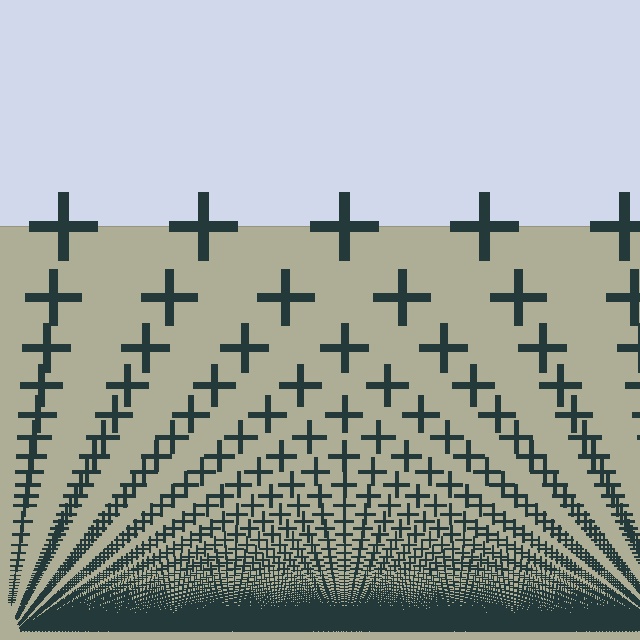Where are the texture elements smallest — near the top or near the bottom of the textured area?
Near the bottom.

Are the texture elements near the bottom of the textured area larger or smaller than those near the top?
Smaller. The gradient is inverted — elements near the bottom are smaller and denser.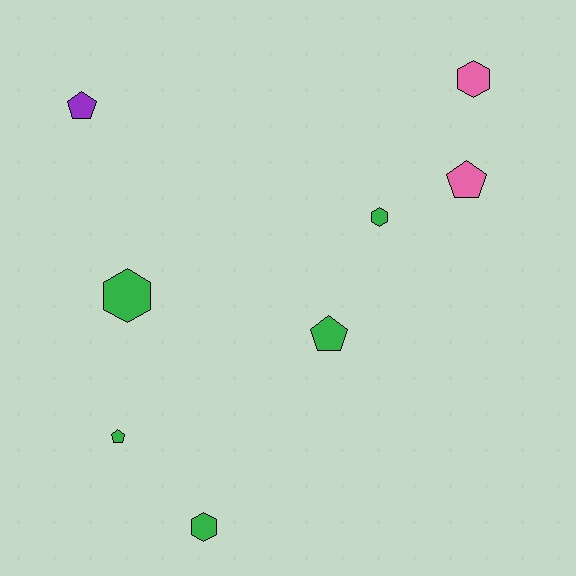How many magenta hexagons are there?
There are no magenta hexagons.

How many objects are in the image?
There are 8 objects.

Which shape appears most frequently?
Hexagon, with 4 objects.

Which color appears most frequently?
Green, with 5 objects.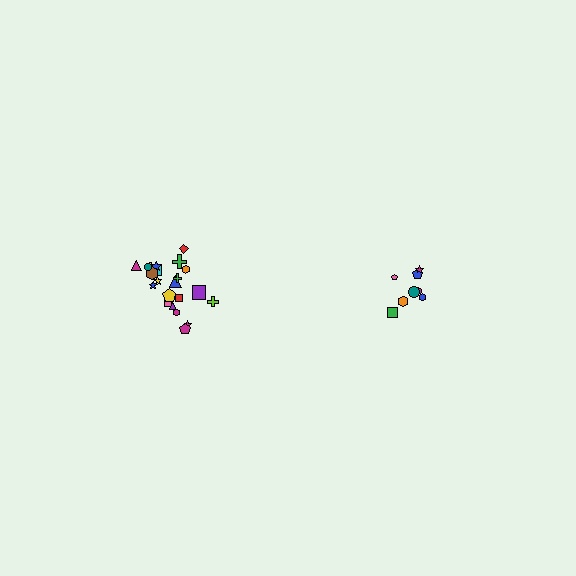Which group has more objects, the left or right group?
The left group.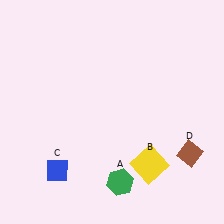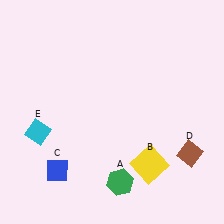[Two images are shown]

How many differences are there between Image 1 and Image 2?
There is 1 difference between the two images.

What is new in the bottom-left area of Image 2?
A cyan diamond (E) was added in the bottom-left area of Image 2.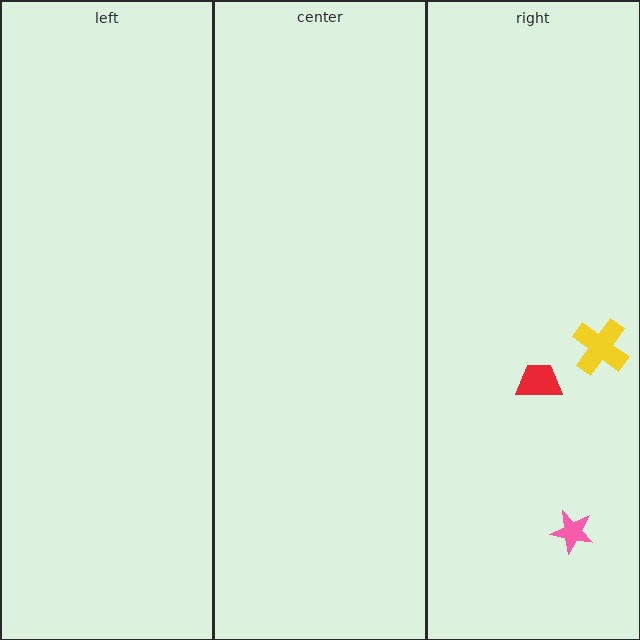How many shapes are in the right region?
3.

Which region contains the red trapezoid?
The right region.